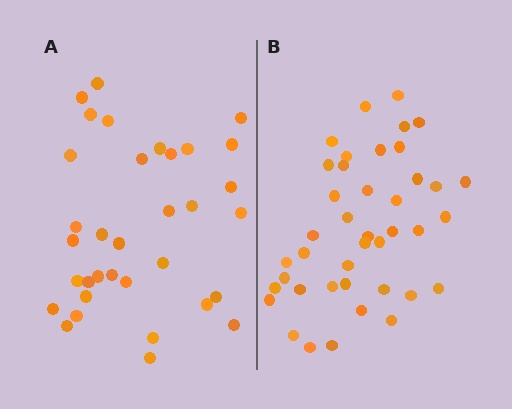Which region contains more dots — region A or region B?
Region B (the right region) has more dots.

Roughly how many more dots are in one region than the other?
Region B has roughly 8 or so more dots than region A.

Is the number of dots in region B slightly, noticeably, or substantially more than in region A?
Region B has only slightly more — the two regions are fairly close. The ratio is roughly 1.2 to 1.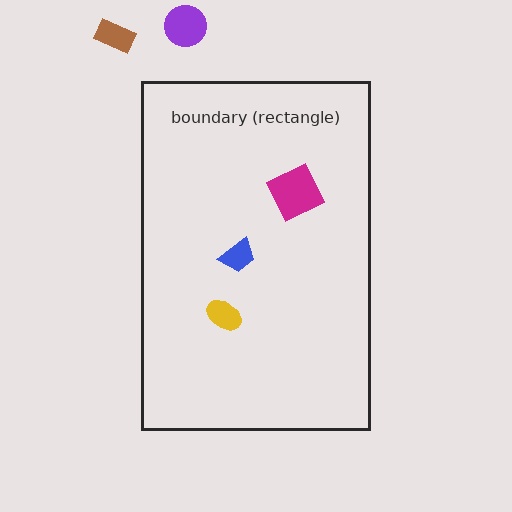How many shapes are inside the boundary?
3 inside, 2 outside.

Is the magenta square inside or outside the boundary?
Inside.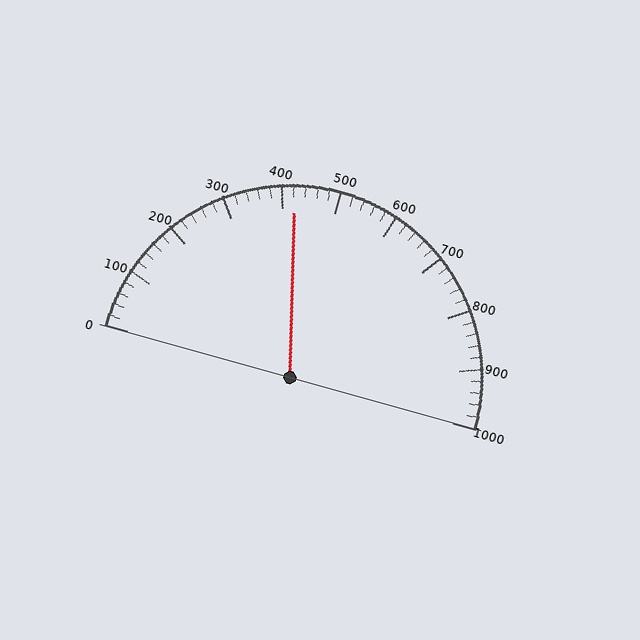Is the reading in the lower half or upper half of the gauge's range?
The reading is in the lower half of the range (0 to 1000).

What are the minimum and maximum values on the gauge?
The gauge ranges from 0 to 1000.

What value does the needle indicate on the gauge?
The needle indicates approximately 420.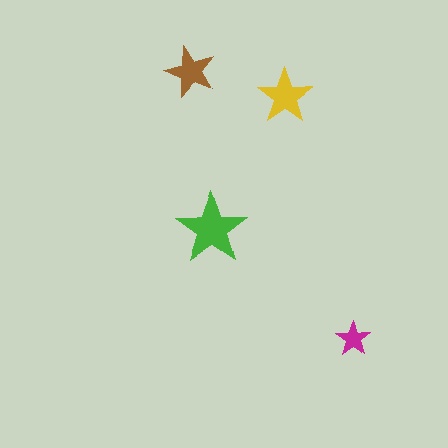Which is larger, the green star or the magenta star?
The green one.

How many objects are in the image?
There are 4 objects in the image.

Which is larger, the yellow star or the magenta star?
The yellow one.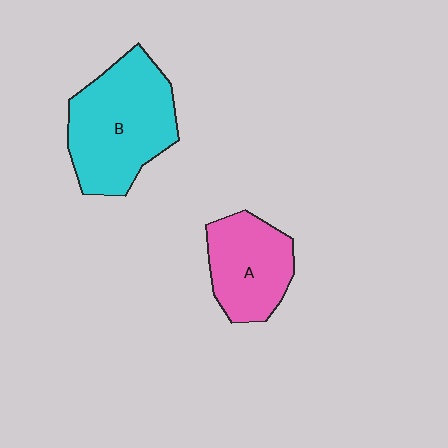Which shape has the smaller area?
Shape A (pink).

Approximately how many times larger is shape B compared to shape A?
Approximately 1.5 times.